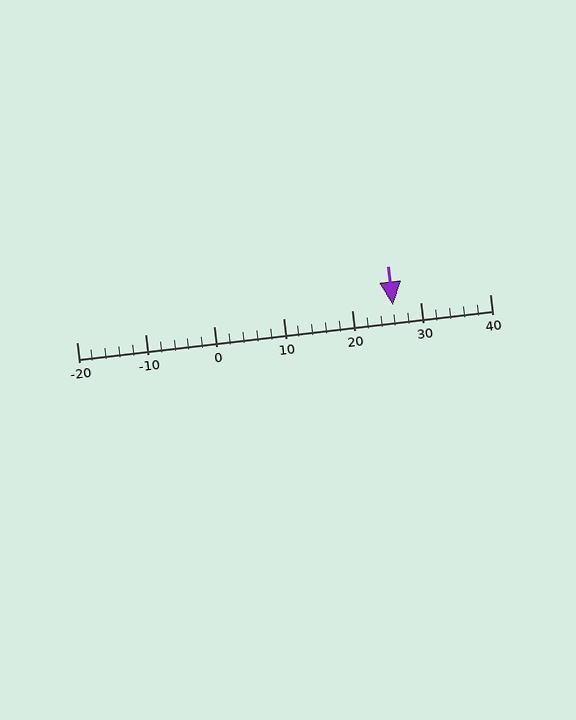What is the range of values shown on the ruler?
The ruler shows values from -20 to 40.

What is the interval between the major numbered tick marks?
The major tick marks are spaced 10 units apart.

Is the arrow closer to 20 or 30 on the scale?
The arrow is closer to 30.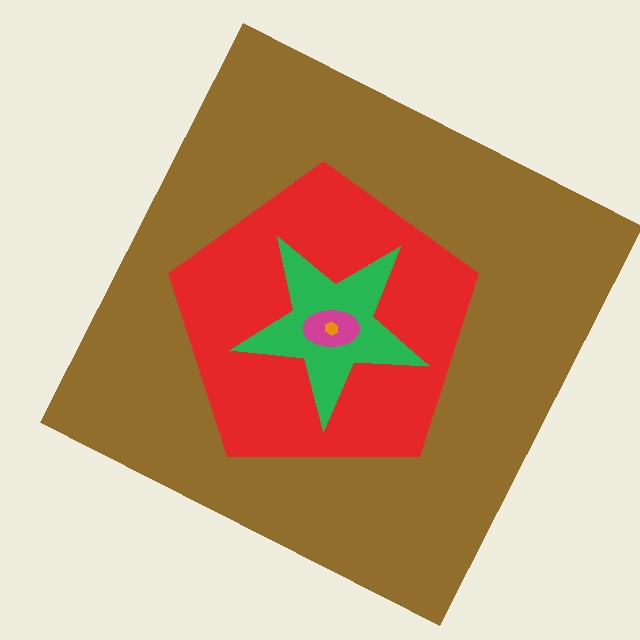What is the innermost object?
The orange hexagon.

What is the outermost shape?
The brown square.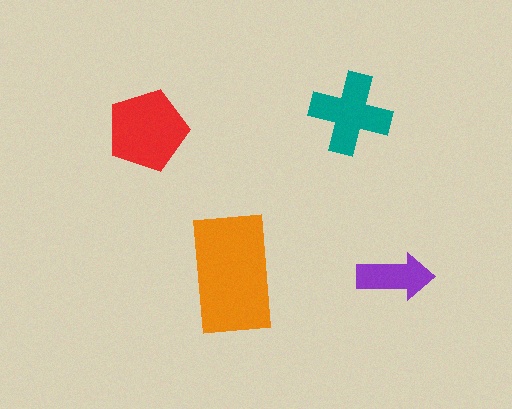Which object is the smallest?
The purple arrow.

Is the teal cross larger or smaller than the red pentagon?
Smaller.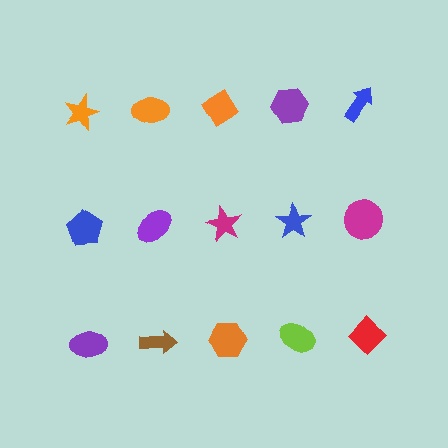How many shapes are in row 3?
5 shapes.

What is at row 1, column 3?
An orange diamond.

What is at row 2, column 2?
A purple ellipse.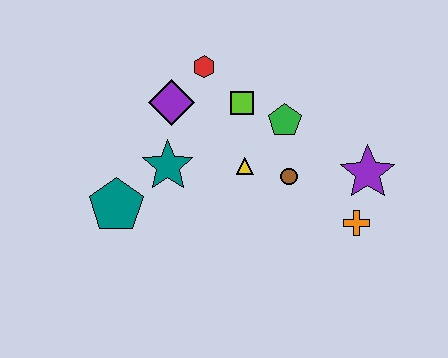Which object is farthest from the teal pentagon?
The purple star is farthest from the teal pentagon.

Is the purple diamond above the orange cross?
Yes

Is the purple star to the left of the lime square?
No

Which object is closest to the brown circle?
The yellow triangle is closest to the brown circle.